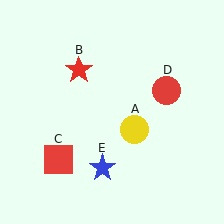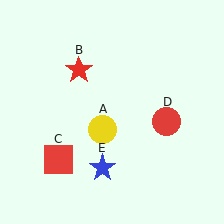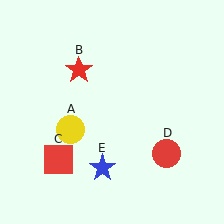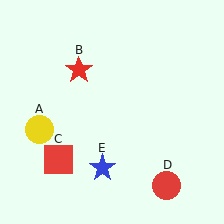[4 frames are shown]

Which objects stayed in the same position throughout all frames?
Red star (object B) and red square (object C) and blue star (object E) remained stationary.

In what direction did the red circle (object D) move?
The red circle (object D) moved down.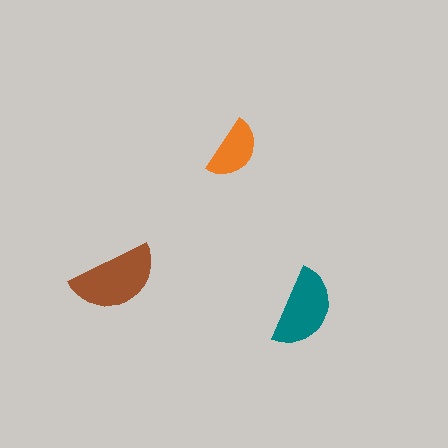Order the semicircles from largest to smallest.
the brown one, the teal one, the orange one.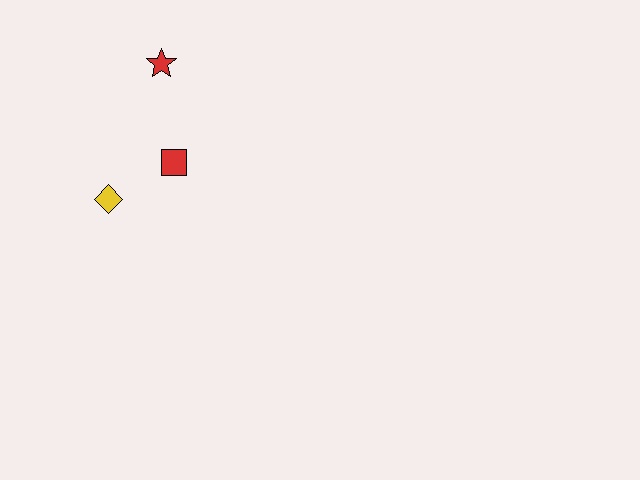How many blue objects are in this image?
There are no blue objects.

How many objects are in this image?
There are 3 objects.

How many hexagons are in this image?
There are no hexagons.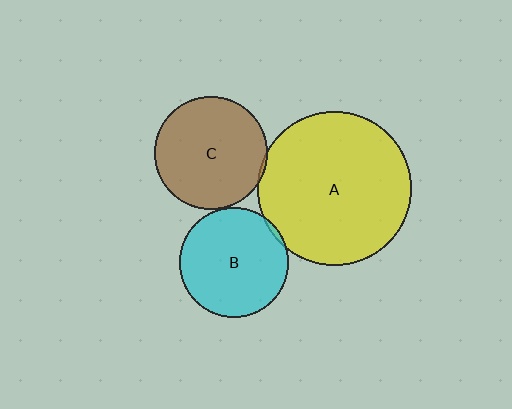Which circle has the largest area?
Circle A (yellow).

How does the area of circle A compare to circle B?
Approximately 2.0 times.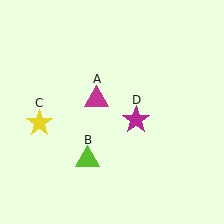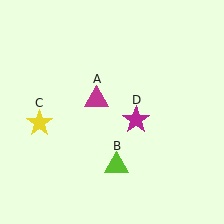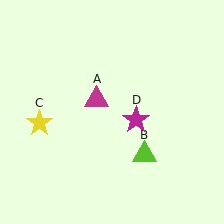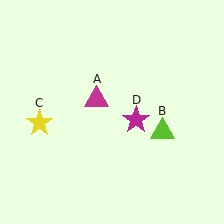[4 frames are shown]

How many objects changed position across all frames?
1 object changed position: lime triangle (object B).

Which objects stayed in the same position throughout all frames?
Magenta triangle (object A) and yellow star (object C) and magenta star (object D) remained stationary.